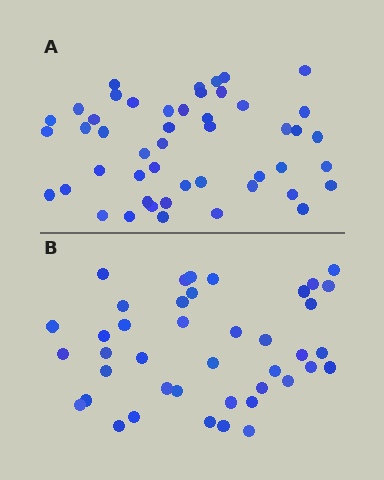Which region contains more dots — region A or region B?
Region A (the top region) has more dots.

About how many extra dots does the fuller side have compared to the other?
Region A has roughly 8 or so more dots than region B.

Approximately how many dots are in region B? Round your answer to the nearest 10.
About 40 dots. (The exact count is 41, which rounds to 40.)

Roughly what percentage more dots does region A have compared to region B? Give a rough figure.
About 15% more.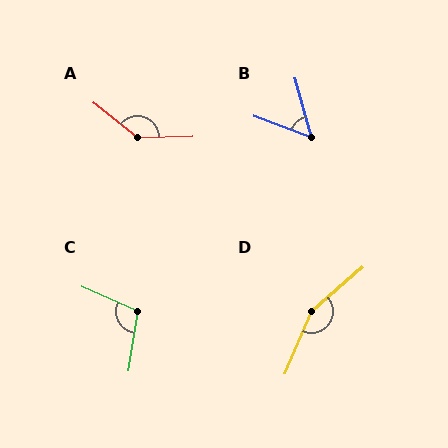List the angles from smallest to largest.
B (53°), C (105°), A (140°), D (154°).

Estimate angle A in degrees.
Approximately 140 degrees.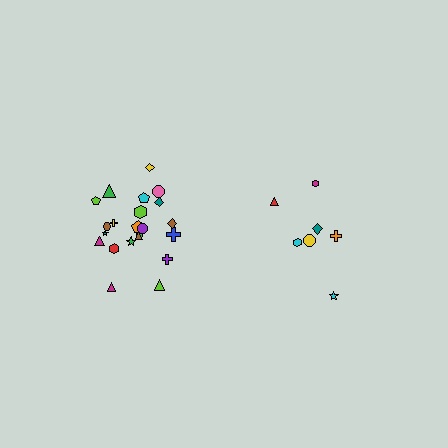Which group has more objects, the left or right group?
The left group.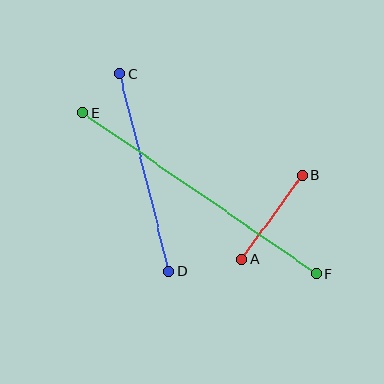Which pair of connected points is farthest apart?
Points E and F are farthest apart.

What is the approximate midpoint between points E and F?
The midpoint is at approximately (199, 193) pixels.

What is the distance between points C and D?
The distance is approximately 203 pixels.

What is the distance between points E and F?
The distance is approximately 283 pixels.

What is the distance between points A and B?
The distance is approximately 104 pixels.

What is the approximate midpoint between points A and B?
The midpoint is at approximately (272, 217) pixels.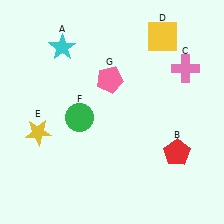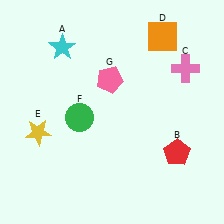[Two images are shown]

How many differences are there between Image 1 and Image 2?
There is 1 difference between the two images.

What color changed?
The square (D) changed from yellow in Image 1 to orange in Image 2.